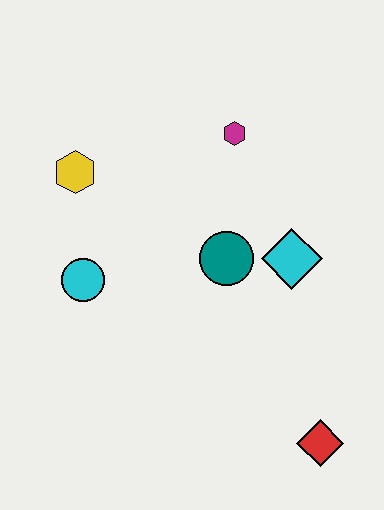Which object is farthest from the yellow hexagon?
The red diamond is farthest from the yellow hexagon.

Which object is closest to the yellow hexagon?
The cyan circle is closest to the yellow hexagon.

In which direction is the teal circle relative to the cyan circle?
The teal circle is to the right of the cyan circle.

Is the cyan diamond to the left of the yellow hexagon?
No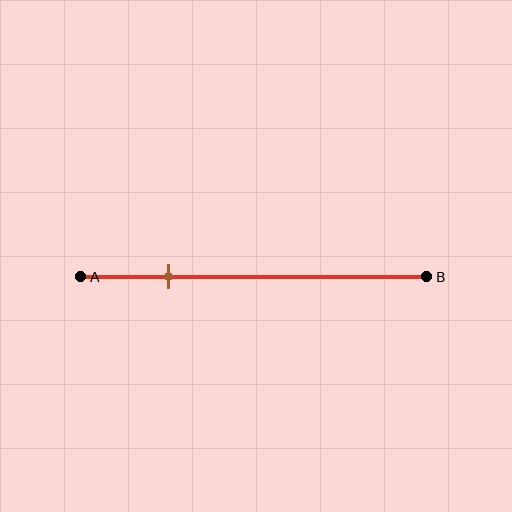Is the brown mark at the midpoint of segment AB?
No, the mark is at about 25% from A, not at the 50% midpoint.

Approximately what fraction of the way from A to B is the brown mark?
The brown mark is approximately 25% of the way from A to B.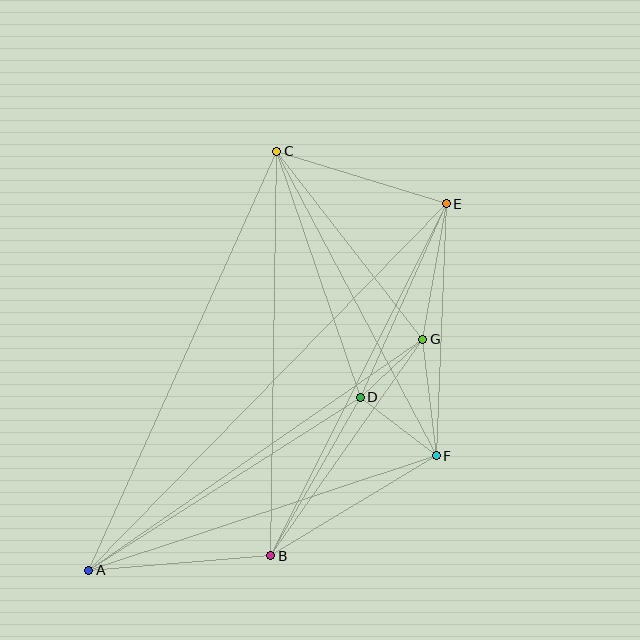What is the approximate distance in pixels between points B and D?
The distance between B and D is approximately 182 pixels.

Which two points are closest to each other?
Points D and G are closest to each other.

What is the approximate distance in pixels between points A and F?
The distance between A and F is approximately 366 pixels.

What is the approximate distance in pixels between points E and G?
The distance between E and G is approximately 137 pixels.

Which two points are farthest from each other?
Points A and E are farthest from each other.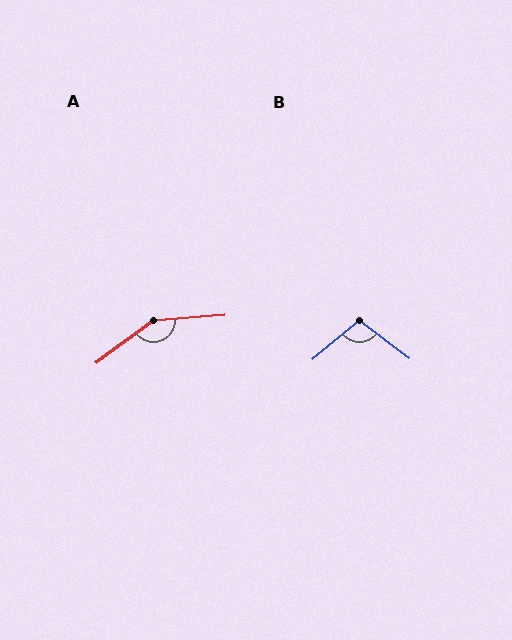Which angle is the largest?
A, at approximately 148 degrees.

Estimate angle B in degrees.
Approximately 103 degrees.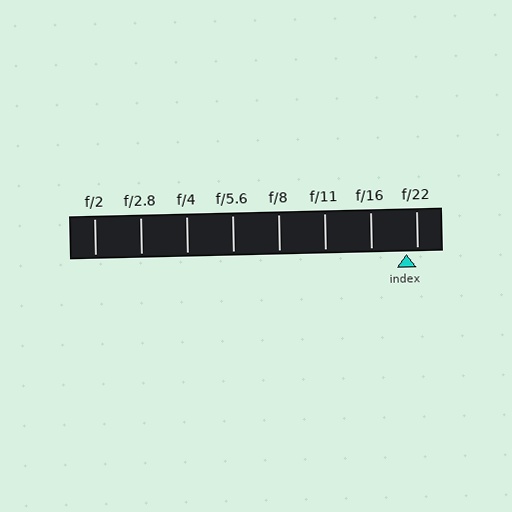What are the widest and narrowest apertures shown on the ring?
The widest aperture shown is f/2 and the narrowest is f/22.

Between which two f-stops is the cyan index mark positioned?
The index mark is between f/16 and f/22.